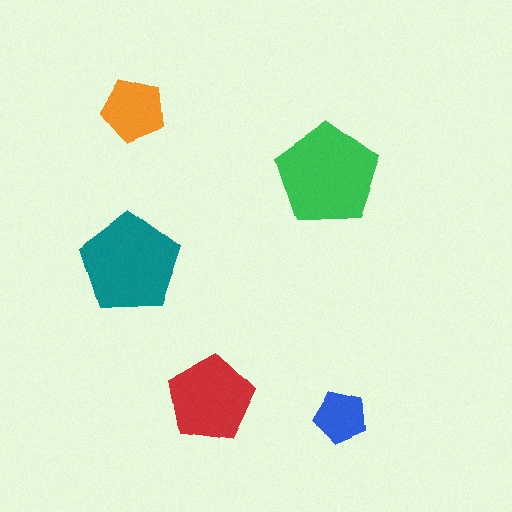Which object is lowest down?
The blue pentagon is bottommost.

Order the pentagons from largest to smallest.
the green one, the teal one, the red one, the orange one, the blue one.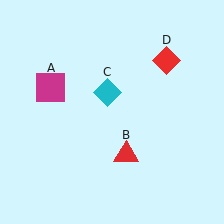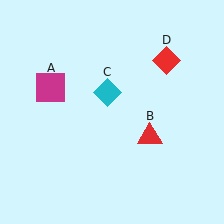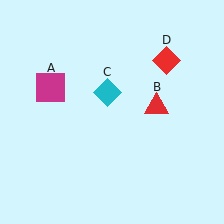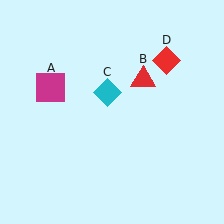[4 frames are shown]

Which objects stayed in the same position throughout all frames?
Magenta square (object A) and cyan diamond (object C) and red diamond (object D) remained stationary.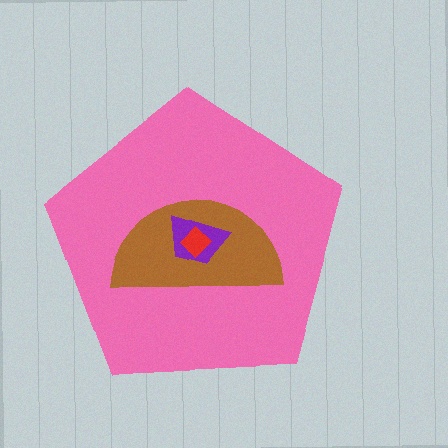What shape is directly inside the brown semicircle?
The purple trapezoid.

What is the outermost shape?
The pink pentagon.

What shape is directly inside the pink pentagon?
The brown semicircle.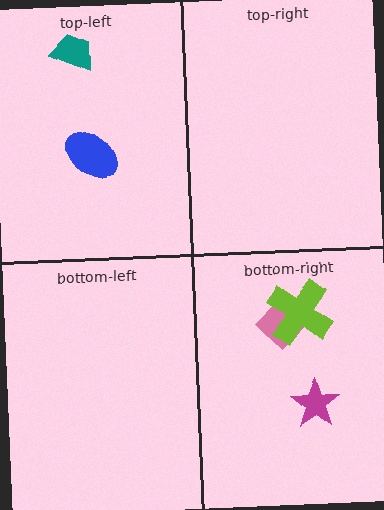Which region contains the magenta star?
The bottom-right region.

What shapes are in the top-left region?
The teal trapezoid, the blue ellipse.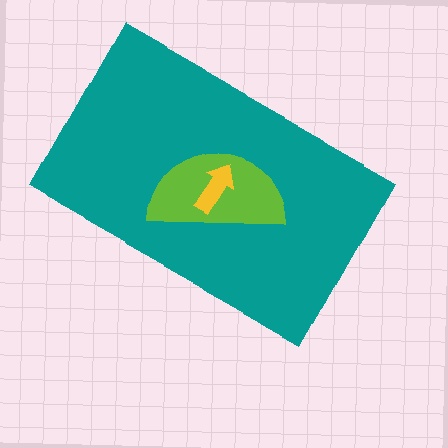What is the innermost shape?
The yellow arrow.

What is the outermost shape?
The teal rectangle.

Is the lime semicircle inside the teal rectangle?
Yes.